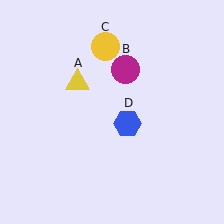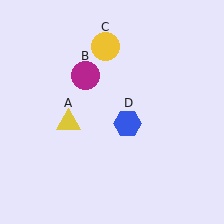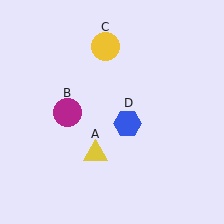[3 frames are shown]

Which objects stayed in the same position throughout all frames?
Yellow circle (object C) and blue hexagon (object D) remained stationary.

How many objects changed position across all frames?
2 objects changed position: yellow triangle (object A), magenta circle (object B).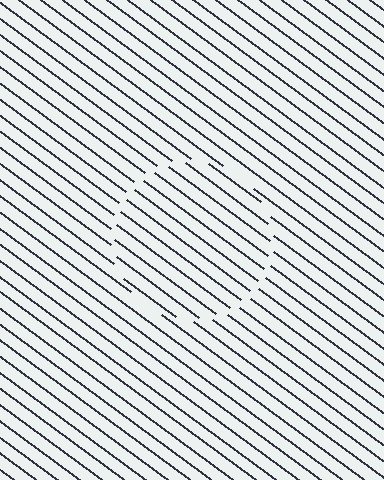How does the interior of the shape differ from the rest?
The interior of the shape contains the same grating, shifted by half a period — the contour is defined by the phase discontinuity where line-ends from the inner and outer gratings abut.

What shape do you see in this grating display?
An illusory circle. The interior of the shape contains the same grating, shifted by half a period — the contour is defined by the phase discontinuity where line-ends from the inner and outer gratings abut.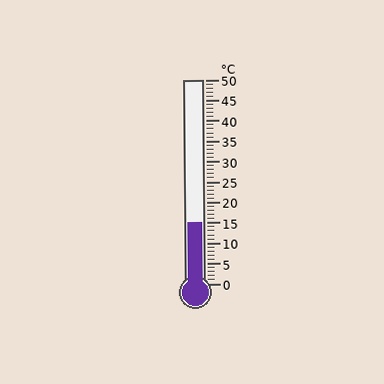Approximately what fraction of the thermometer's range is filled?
The thermometer is filled to approximately 30% of its range.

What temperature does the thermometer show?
The thermometer shows approximately 15°C.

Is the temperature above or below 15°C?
The temperature is at 15°C.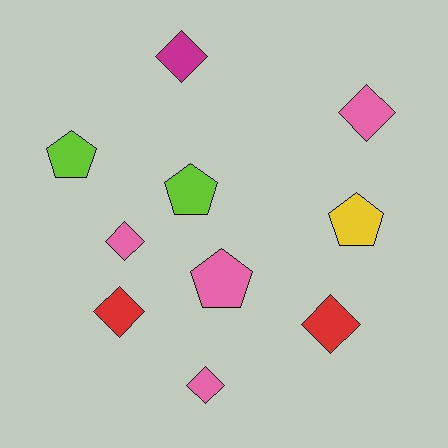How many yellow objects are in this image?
There is 1 yellow object.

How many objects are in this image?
There are 10 objects.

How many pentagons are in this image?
There are 4 pentagons.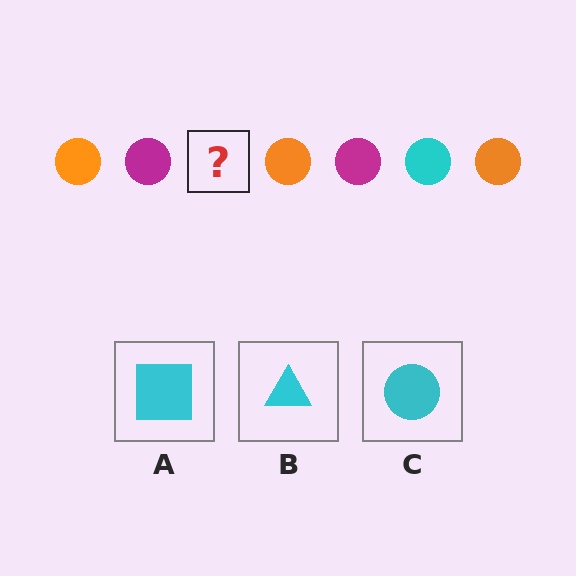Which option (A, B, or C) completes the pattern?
C.